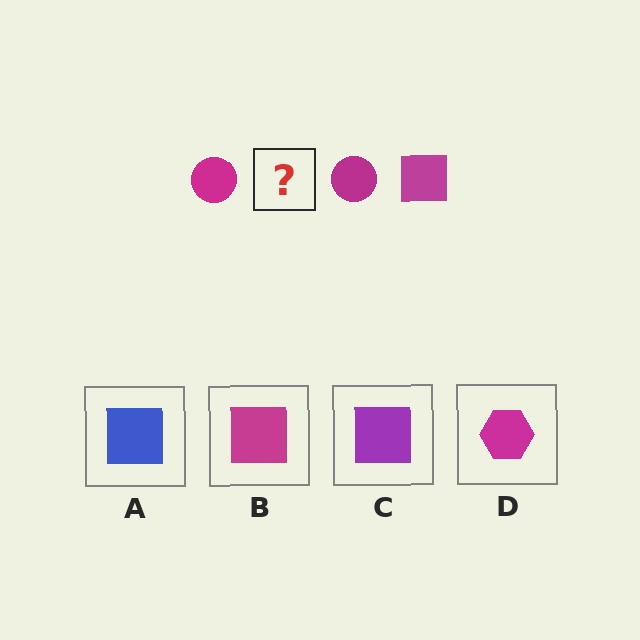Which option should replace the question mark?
Option B.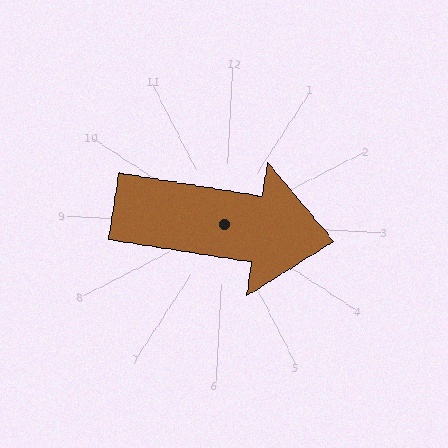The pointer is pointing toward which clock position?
Roughly 3 o'clock.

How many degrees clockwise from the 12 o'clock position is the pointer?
Approximately 96 degrees.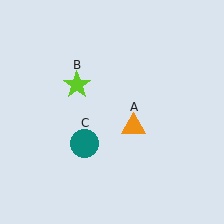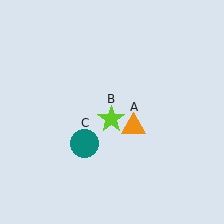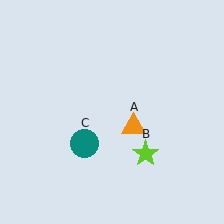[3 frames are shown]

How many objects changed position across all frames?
1 object changed position: lime star (object B).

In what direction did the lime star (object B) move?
The lime star (object B) moved down and to the right.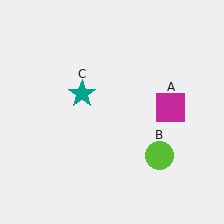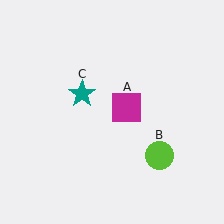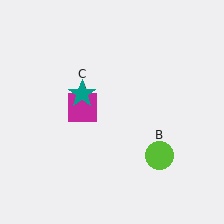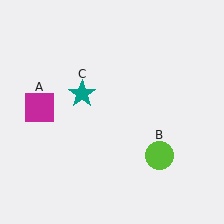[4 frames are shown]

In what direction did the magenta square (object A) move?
The magenta square (object A) moved left.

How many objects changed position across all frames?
1 object changed position: magenta square (object A).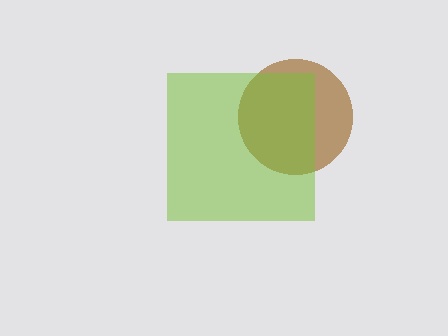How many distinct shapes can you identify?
There are 2 distinct shapes: a brown circle, a lime square.